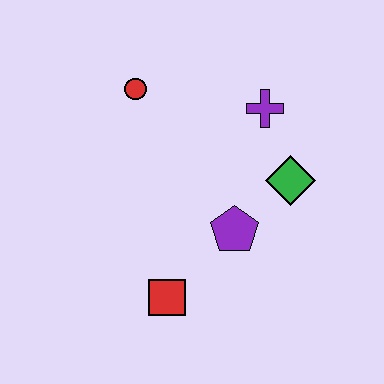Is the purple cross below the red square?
No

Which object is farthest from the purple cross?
The red square is farthest from the purple cross.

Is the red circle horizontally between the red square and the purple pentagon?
No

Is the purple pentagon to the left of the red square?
No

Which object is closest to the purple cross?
The green diamond is closest to the purple cross.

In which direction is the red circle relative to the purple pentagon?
The red circle is above the purple pentagon.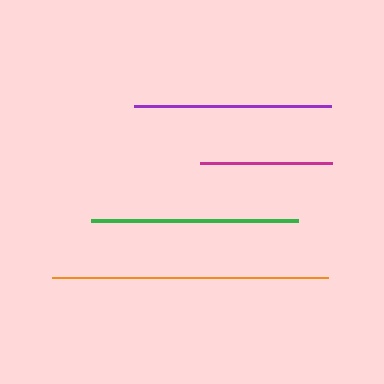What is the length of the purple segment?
The purple segment is approximately 197 pixels long.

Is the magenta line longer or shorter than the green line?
The green line is longer than the magenta line.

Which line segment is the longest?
The orange line is the longest at approximately 276 pixels.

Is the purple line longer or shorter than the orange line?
The orange line is longer than the purple line.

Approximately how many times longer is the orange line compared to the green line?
The orange line is approximately 1.3 times the length of the green line.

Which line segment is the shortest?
The magenta line is the shortest at approximately 132 pixels.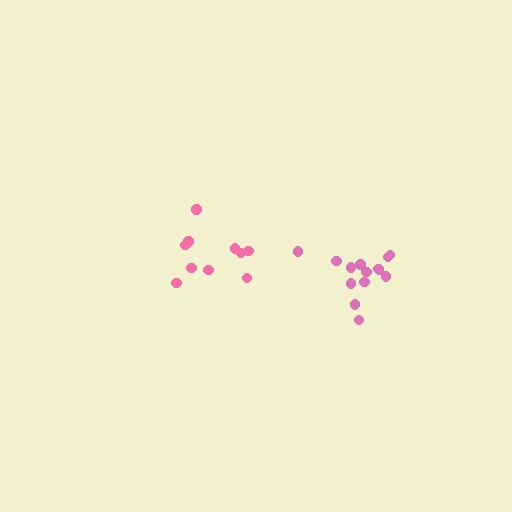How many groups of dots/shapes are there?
There are 2 groups.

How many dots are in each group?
Group 1: 10 dots, Group 2: 14 dots (24 total).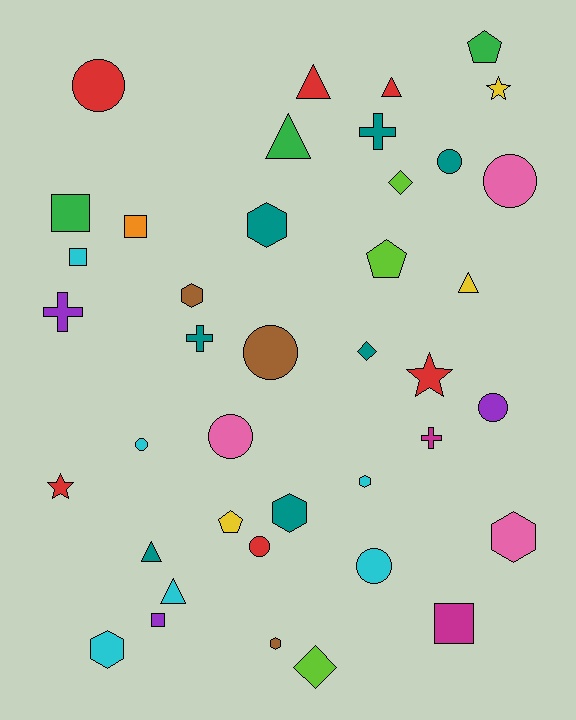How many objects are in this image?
There are 40 objects.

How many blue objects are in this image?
There are no blue objects.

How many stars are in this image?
There are 3 stars.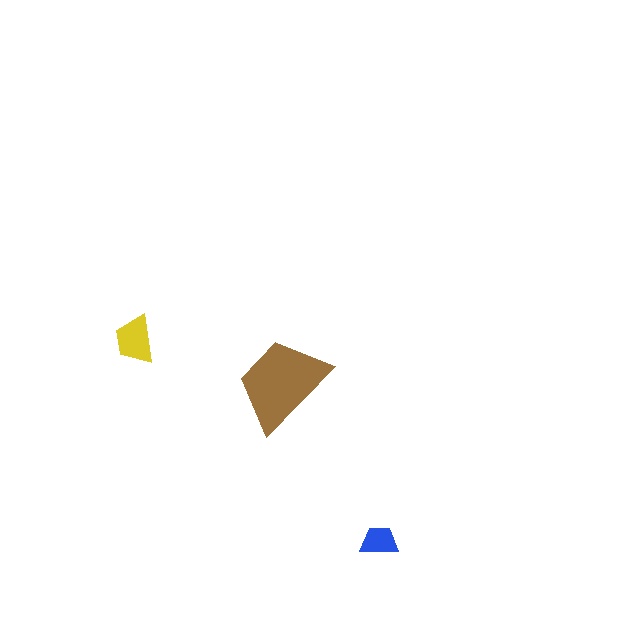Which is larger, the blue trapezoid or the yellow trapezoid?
The yellow one.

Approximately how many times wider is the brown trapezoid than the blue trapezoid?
About 2.5 times wider.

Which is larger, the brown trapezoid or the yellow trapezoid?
The brown one.